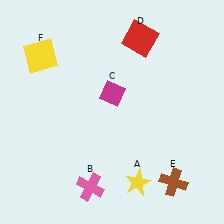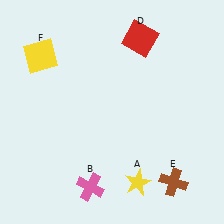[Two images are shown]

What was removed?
The magenta diamond (C) was removed in Image 2.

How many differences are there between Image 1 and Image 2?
There is 1 difference between the two images.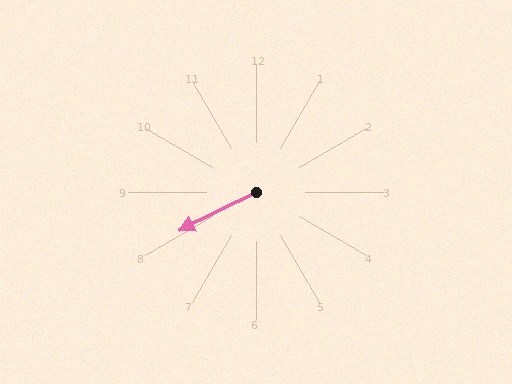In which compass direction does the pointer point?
Southwest.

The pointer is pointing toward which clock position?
Roughly 8 o'clock.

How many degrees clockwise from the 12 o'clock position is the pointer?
Approximately 243 degrees.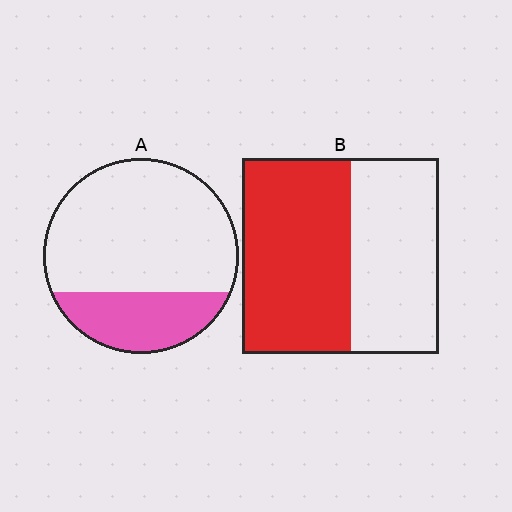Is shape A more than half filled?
No.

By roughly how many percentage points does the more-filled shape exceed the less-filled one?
By roughly 30 percentage points (B over A).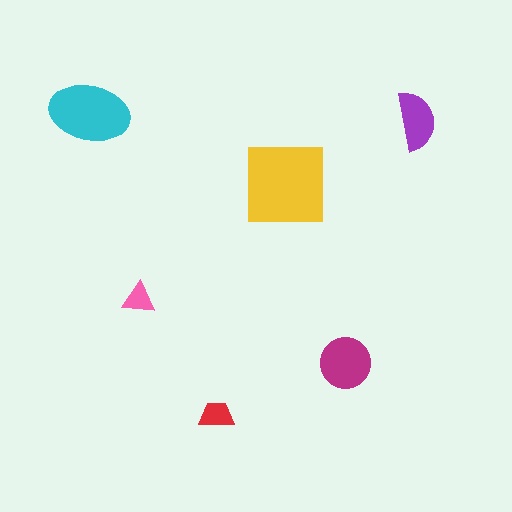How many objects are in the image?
There are 6 objects in the image.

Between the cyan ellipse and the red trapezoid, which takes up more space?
The cyan ellipse.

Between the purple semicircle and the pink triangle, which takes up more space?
The purple semicircle.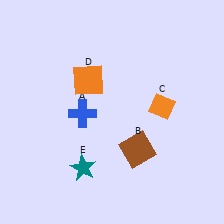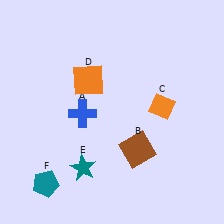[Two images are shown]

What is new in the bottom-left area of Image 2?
A teal pentagon (F) was added in the bottom-left area of Image 2.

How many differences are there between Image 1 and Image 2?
There is 1 difference between the two images.